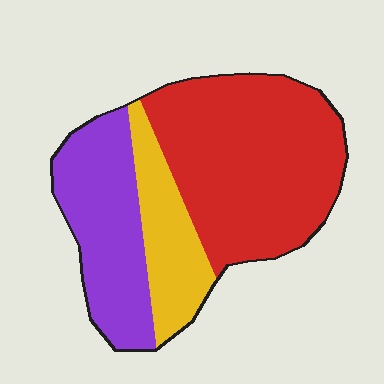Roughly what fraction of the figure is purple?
Purple covers about 30% of the figure.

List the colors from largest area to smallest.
From largest to smallest: red, purple, yellow.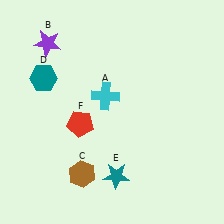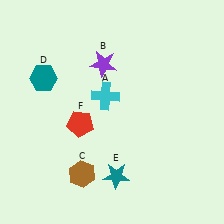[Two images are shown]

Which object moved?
The purple star (B) moved right.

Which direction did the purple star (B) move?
The purple star (B) moved right.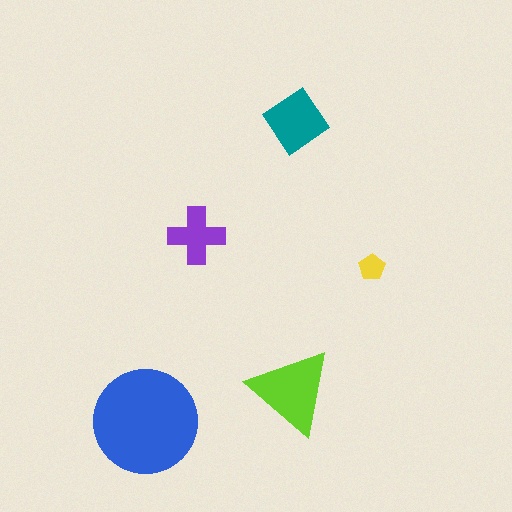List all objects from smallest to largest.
The yellow pentagon, the purple cross, the teal diamond, the lime triangle, the blue circle.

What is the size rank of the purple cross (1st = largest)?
4th.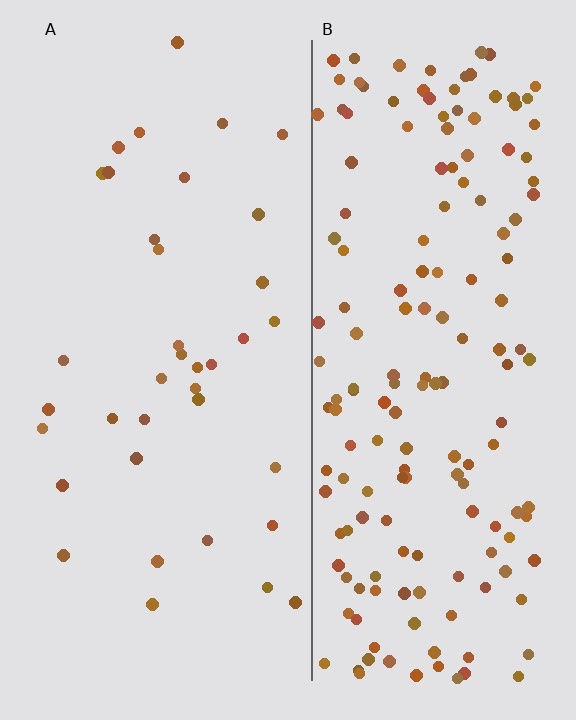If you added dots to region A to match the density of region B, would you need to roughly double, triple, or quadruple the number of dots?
Approximately quadruple.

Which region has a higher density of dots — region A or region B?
B (the right).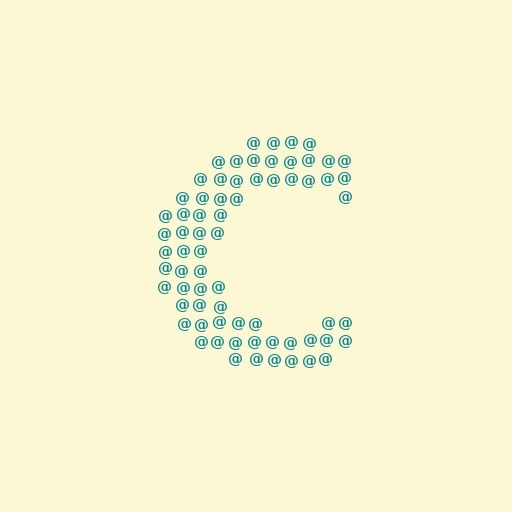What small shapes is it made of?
It is made of small at signs.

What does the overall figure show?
The overall figure shows the letter C.